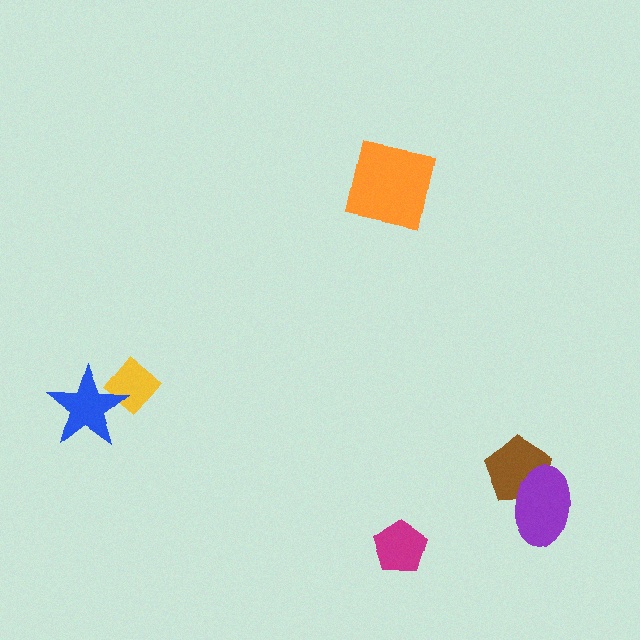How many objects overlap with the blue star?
1 object overlaps with the blue star.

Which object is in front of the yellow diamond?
The blue star is in front of the yellow diamond.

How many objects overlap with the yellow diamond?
1 object overlaps with the yellow diamond.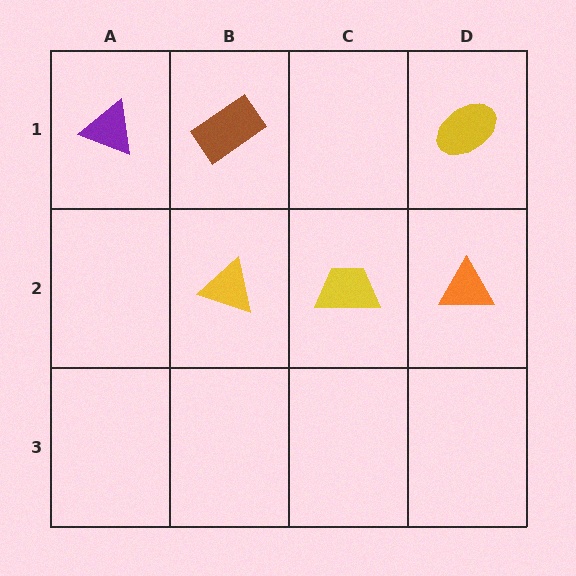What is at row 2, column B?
A yellow triangle.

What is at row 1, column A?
A purple triangle.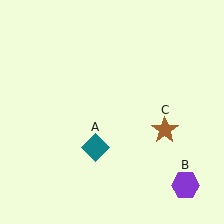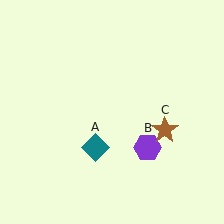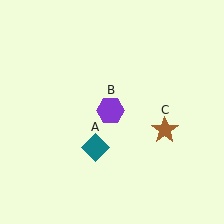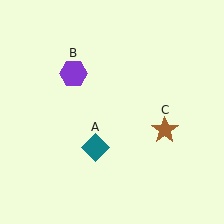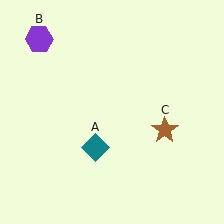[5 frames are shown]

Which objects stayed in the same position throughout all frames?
Teal diamond (object A) and brown star (object C) remained stationary.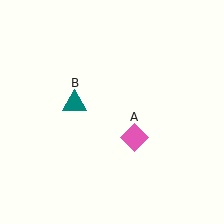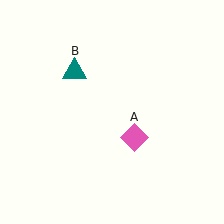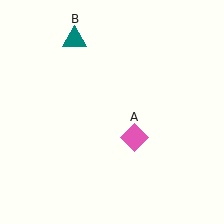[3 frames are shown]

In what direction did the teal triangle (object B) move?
The teal triangle (object B) moved up.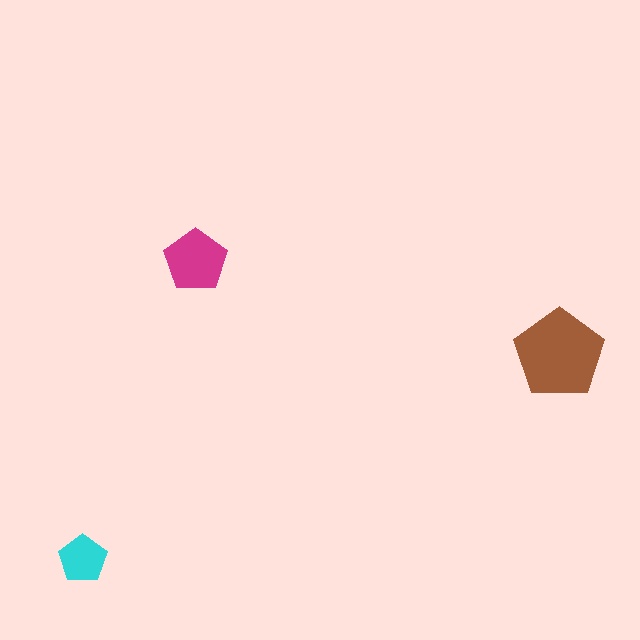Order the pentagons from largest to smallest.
the brown one, the magenta one, the cyan one.